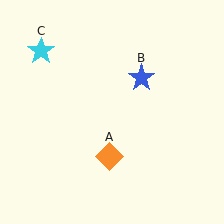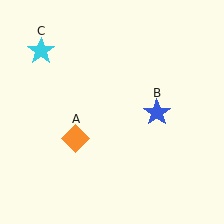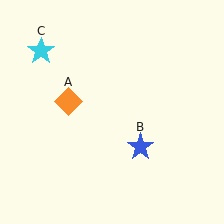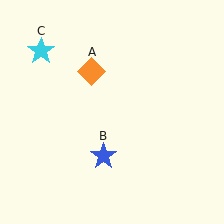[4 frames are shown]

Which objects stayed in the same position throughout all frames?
Cyan star (object C) remained stationary.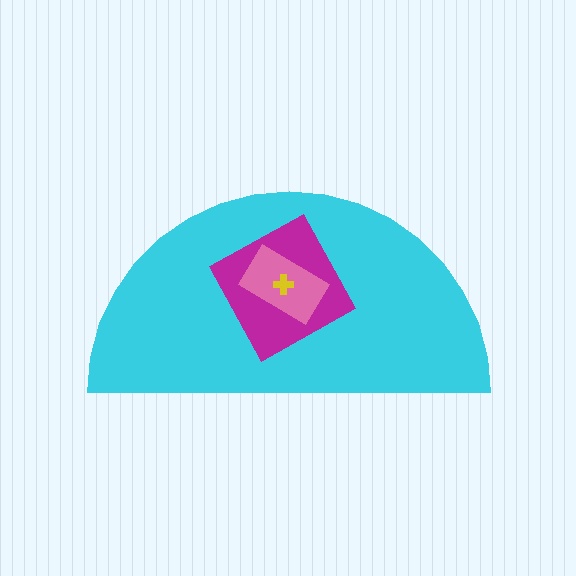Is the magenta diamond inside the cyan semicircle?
Yes.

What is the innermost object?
The yellow cross.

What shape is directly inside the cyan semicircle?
The magenta diamond.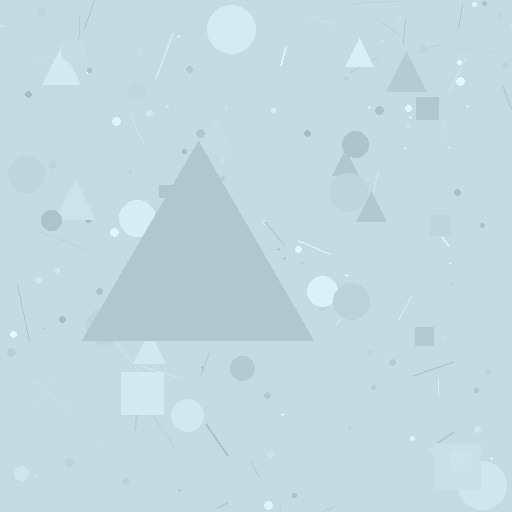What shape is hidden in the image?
A triangle is hidden in the image.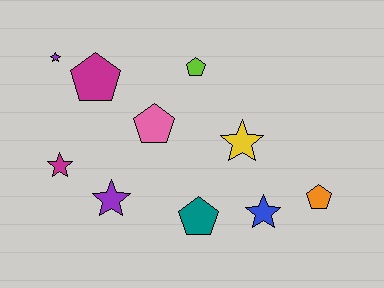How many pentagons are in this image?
There are 5 pentagons.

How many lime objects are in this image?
There is 1 lime object.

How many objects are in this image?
There are 10 objects.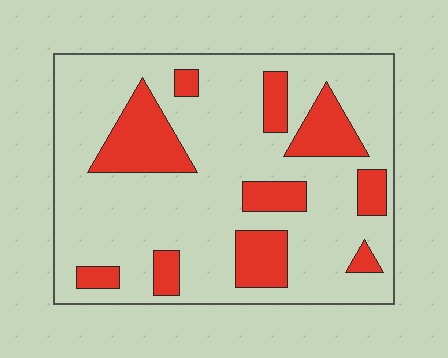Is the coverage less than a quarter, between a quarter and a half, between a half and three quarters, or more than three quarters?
Less than a quarter.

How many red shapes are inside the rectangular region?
10.